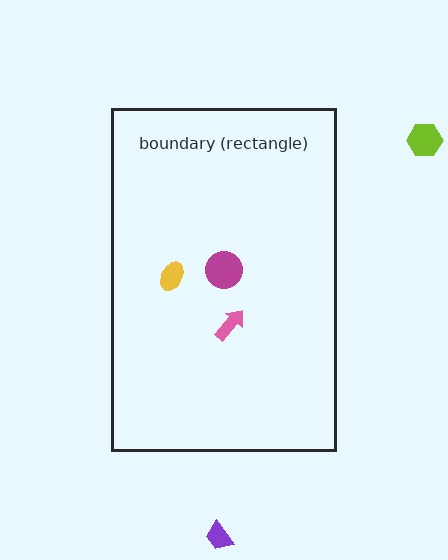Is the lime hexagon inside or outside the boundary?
Outside.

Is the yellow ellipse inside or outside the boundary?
Inside.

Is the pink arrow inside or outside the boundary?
Inside.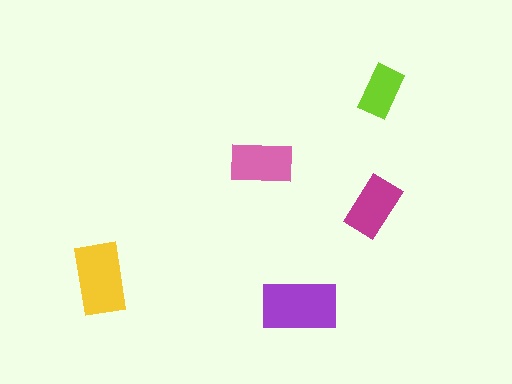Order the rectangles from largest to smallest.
the purple one, the yellow one, the pink one, the magenta one, the lime one.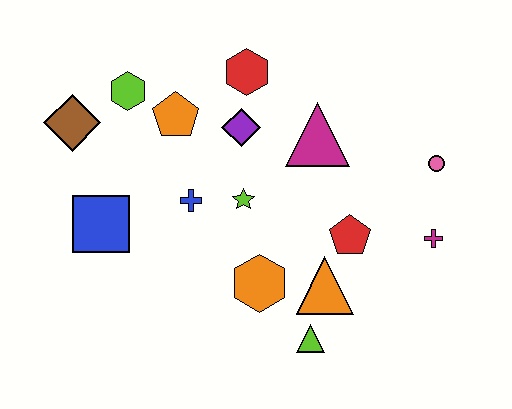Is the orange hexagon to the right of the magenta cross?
No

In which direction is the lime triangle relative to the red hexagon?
The lime triangle is below the red hexagon.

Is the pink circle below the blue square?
No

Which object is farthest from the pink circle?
The brown diamond is farthest from the pink circle.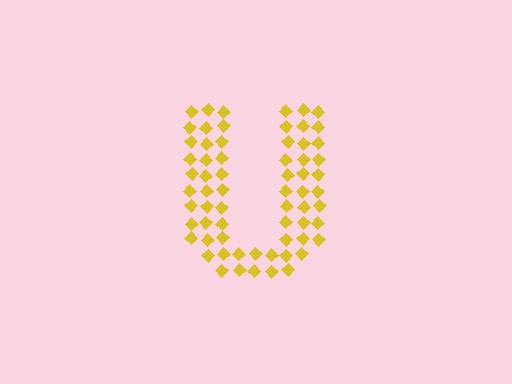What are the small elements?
The small elements are diamonds.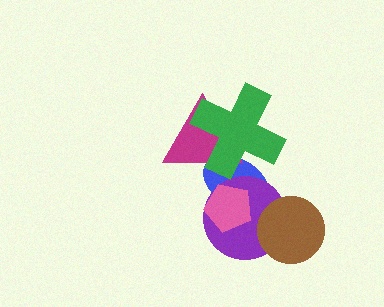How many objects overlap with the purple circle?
3 objects overlap with the purple circle.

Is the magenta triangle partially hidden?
Yes, it is partially covered by another shape.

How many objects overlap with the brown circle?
1 object overlaps with the brown circle.